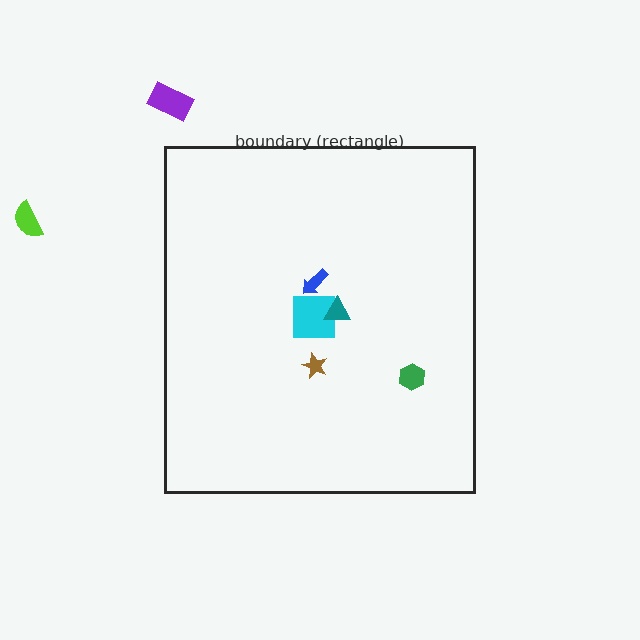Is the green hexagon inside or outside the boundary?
Inside.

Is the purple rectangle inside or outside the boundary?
Outside.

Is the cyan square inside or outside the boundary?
Inside.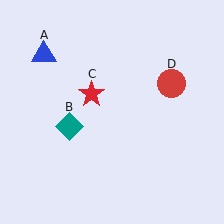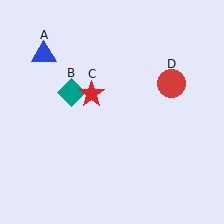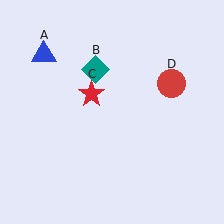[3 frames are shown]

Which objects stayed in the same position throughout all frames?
Blue triangle (object A) and red star (object C) and red circle (object D) remained stationary.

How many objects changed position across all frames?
1 object changed position: teal diamond (object B).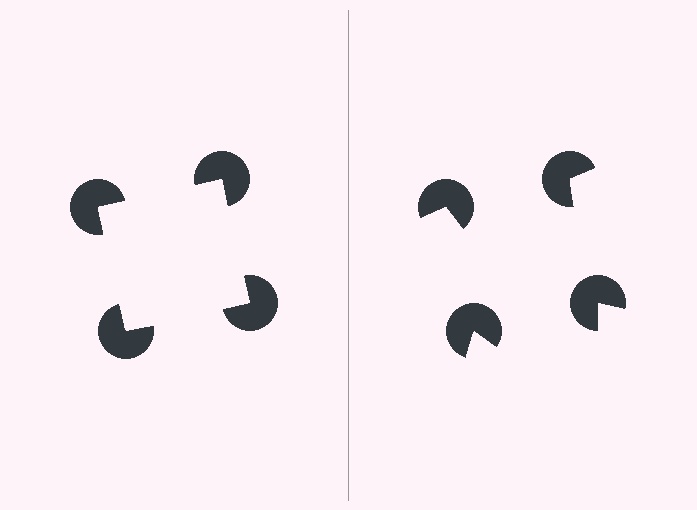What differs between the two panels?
The pac-man discs are positioned identically on both sides; only the wedge orientations differ. On the left they align to a square; on the right they are misaligned.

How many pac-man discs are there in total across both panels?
8 — 4 on each side.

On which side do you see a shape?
An illusory square appears on the left side. On the right side the wedge cuts are rotated, so no coherent shape forms.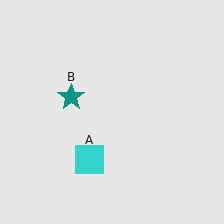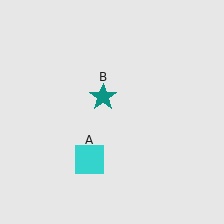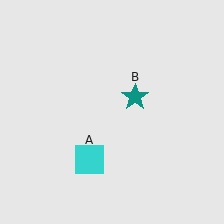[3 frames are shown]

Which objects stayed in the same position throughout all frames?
Cyan square (object A) remained stationary.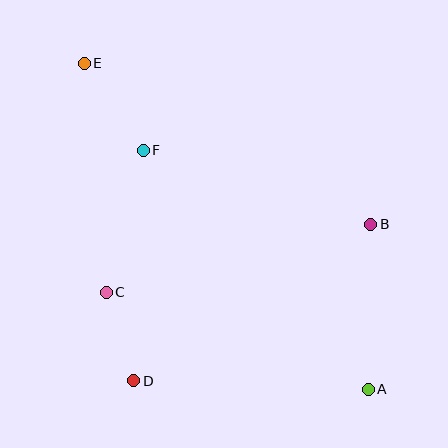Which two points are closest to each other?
Points C and D are closest to each other.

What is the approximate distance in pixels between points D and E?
The distance between D and E is approximately 321 pixels.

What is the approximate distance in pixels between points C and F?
The distance between C and F is approximately 147 pixels.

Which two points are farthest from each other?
Points A and E are farthest from each other.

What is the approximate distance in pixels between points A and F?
The distance between A and F is approximately 328 pixels.